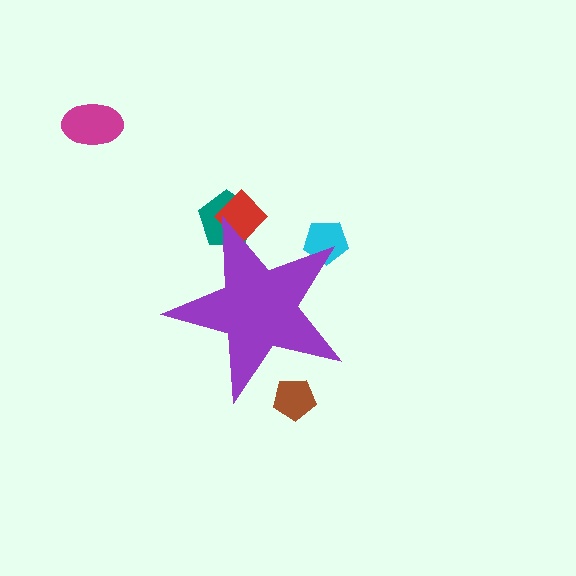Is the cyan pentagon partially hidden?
Yes, the cyan pentagon is partially hidden behind the purple star.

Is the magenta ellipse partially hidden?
No, the magenta ellipse is fully visible.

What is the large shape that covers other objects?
A purple star.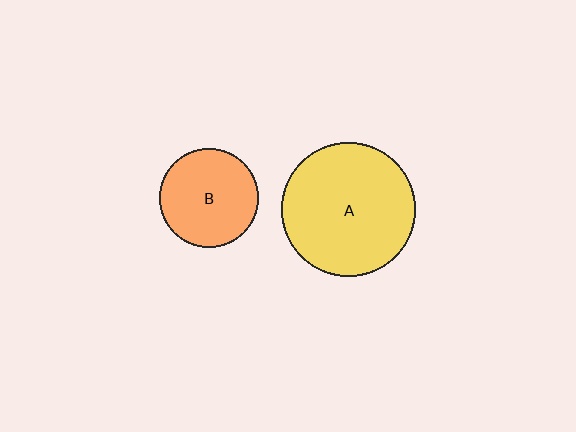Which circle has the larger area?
Circle A (yellow).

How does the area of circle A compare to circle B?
Approximately 1.8 times.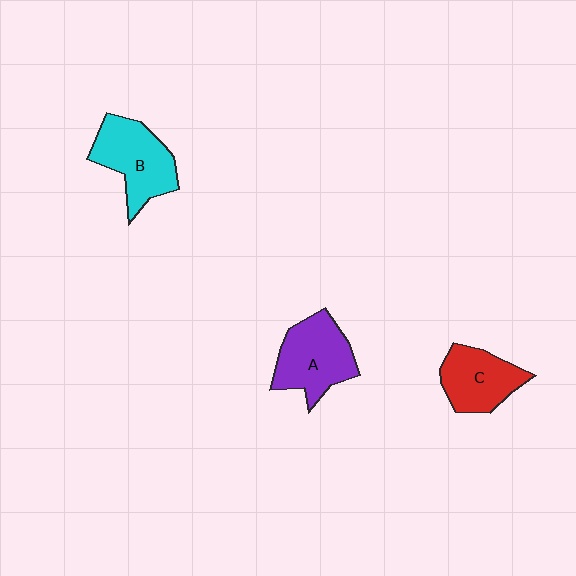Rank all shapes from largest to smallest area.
From largest to smallest: B (cyan), A (purple), C (red).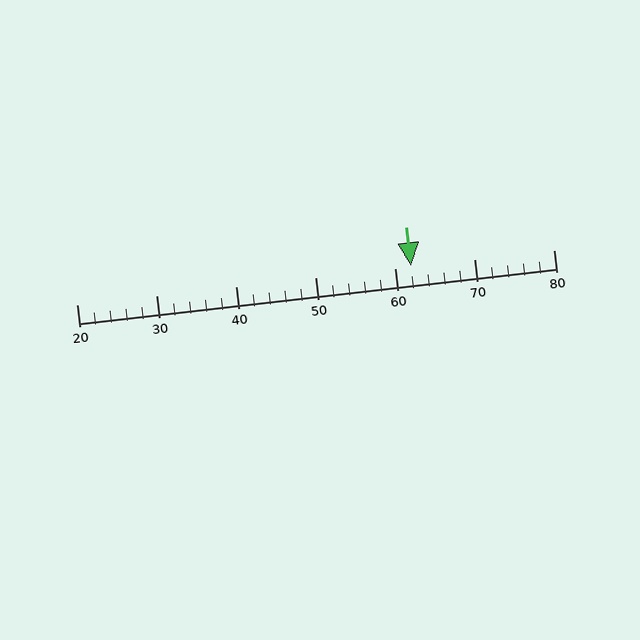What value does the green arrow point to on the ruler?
The green arrow points to approximately 62.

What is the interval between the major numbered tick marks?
The major tick marks are spaced 10 units apart.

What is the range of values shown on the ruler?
The ruler shows values from 20 to 80.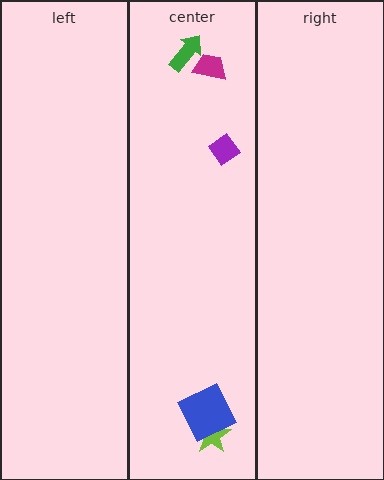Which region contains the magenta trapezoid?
The center region.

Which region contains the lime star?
The center region.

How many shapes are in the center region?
5.